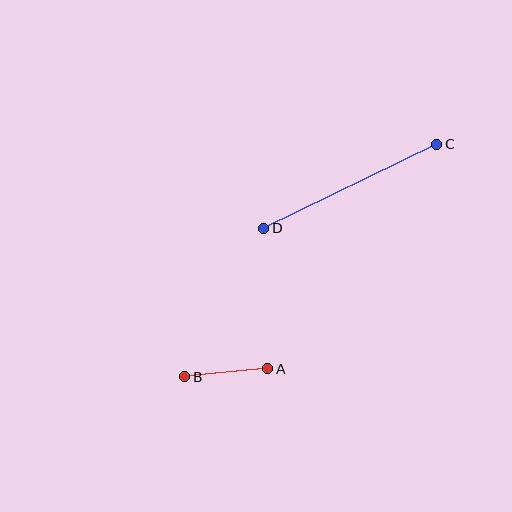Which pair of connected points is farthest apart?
Points C and D are farthest apart.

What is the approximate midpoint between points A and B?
The midpoint is at approximately (226, 373) pixels.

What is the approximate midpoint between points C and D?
The midpoint is at approximately (350, 186) pixels.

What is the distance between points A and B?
The distance is approximately 83 pixels.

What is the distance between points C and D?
The distance is approximately 192 pixels.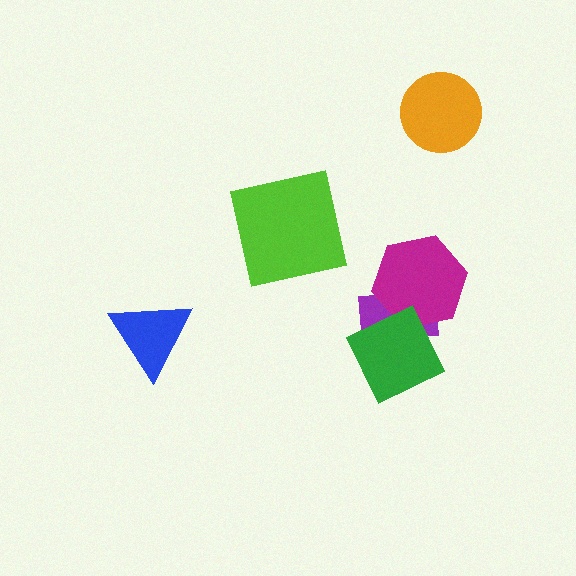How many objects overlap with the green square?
2 objects overlap with the green square.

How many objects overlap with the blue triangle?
0 objects overlap with the blue triangle.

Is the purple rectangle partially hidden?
Yes, it is partially covered by another shape.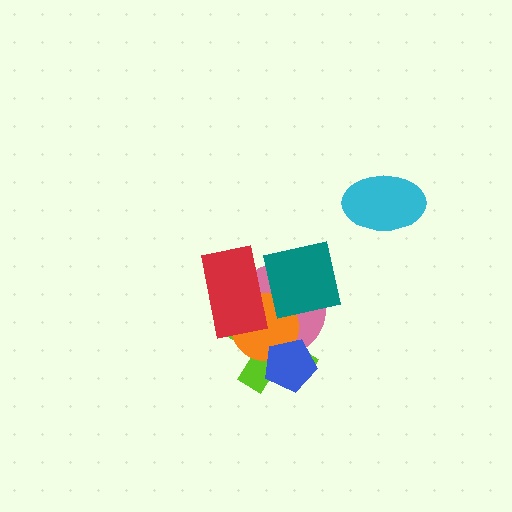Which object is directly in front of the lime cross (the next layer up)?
The pink circle is directly in front of the lime cross.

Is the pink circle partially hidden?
Yes, it is partially covered by another shape.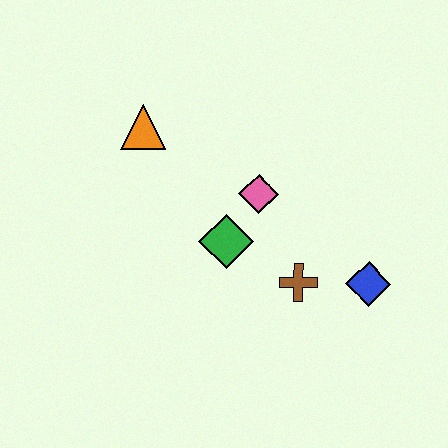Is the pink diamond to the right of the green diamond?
Yes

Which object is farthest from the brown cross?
The orange triangle is farthest from the brown cross.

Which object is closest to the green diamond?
The pink diamond is closest to the green diamond.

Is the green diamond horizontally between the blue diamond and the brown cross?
No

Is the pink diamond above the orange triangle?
No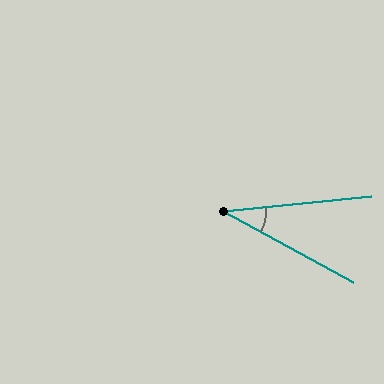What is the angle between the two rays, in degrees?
Approximately 35 degrees.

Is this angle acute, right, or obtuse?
It is acute.